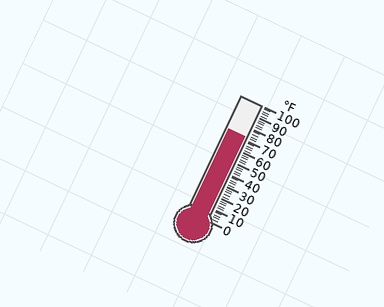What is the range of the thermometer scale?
The thermometer scale ranges from 0°F to 100°F.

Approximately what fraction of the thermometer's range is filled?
The thermometer is filled to approximately 70% of its range.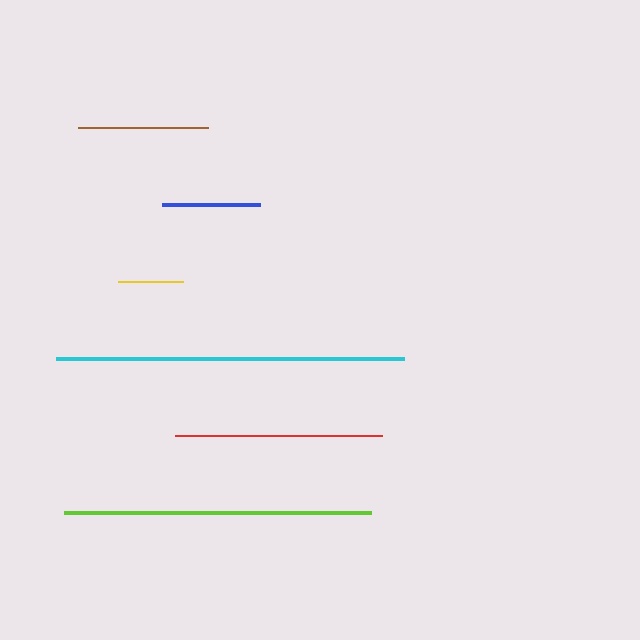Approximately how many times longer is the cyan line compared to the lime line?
The cyan line is approximately 1.1 times the length of the lime line.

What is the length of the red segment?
The red segment is approximately 207 pixels long.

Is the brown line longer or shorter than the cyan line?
The cyan line is longer than the brown line.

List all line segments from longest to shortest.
From longest to shortest: cyan, lime, red, brown, blue, yellow.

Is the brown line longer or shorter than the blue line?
The brown line is longer than the blue line.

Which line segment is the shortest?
The yellow line is the shortest at approximately 64 pixels.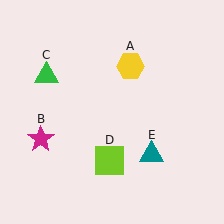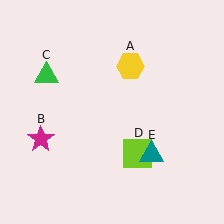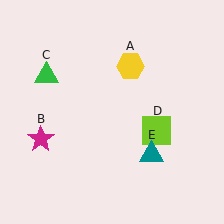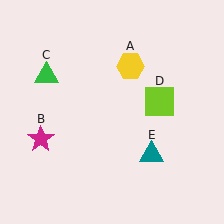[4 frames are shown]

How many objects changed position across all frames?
1 object changed position: lime square (object D).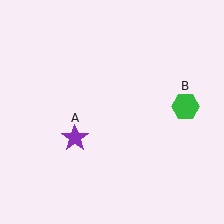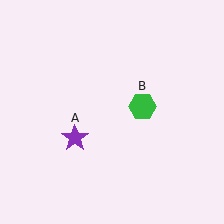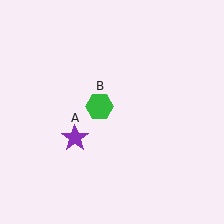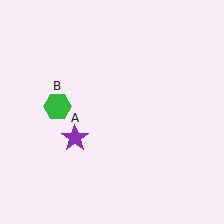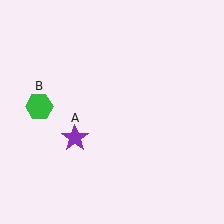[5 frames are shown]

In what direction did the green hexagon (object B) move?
The green hexagon (object B) moved left.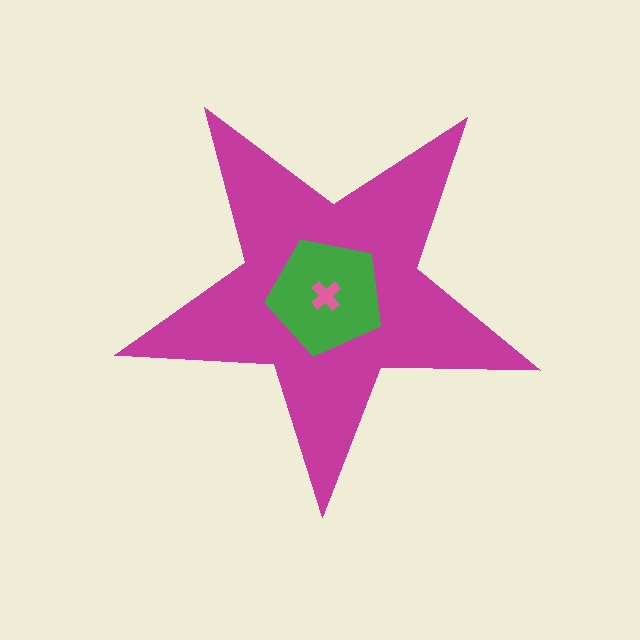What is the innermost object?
The pink cross.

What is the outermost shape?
The magenta star.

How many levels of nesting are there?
3.